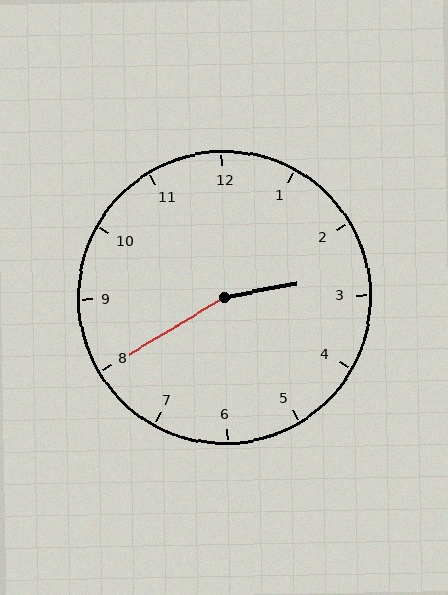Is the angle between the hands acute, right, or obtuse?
It is obtuse.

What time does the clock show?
2:40.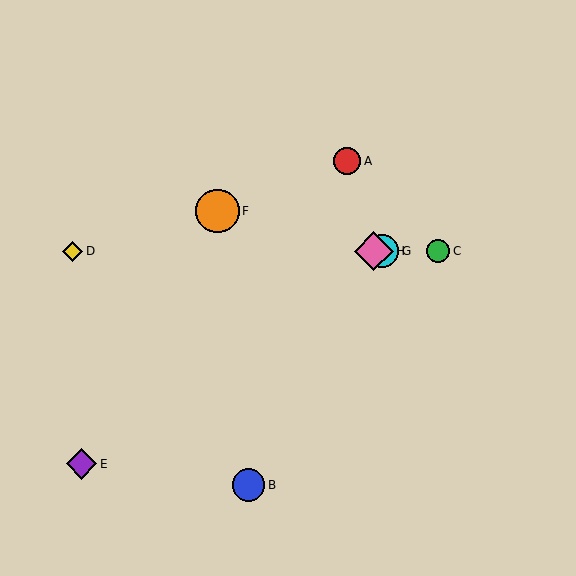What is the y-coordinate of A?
Object A is at y≈161.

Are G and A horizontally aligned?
No, G is at y≈251 and A is at y≈161.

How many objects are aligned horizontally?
4 objects (C, D, G, H) are aligned horizontally.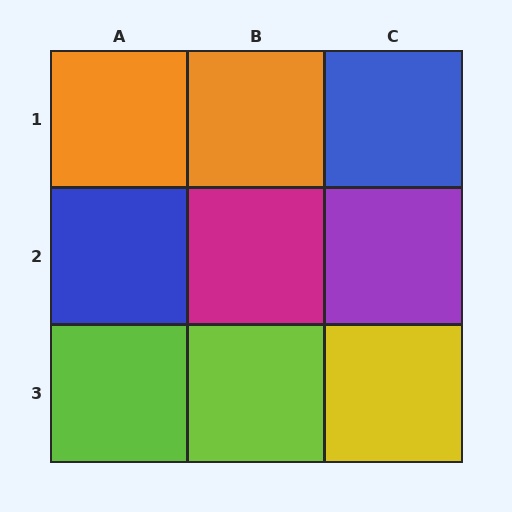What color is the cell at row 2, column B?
Magenta.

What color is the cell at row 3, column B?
Lime.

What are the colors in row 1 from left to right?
Orange, orange, blue.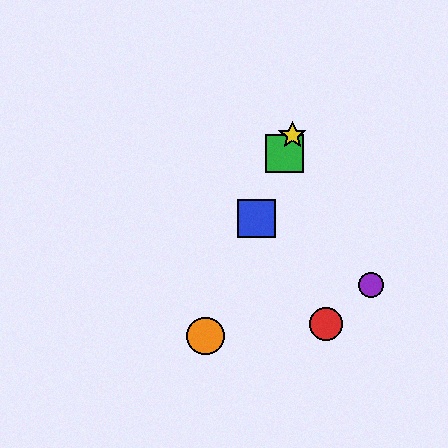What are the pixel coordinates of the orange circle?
The orange circle is at (205, 336).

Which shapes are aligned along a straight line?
The blue square, the green square, the yellow star, the orange circle are aligned along a straight line.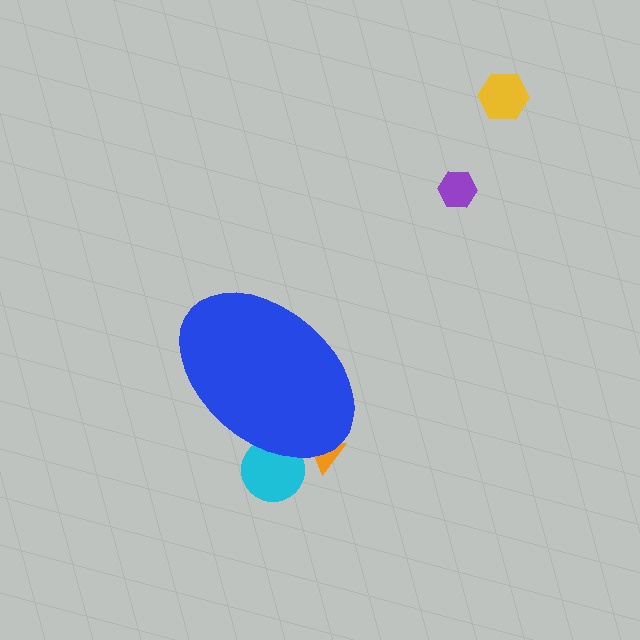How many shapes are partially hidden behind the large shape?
2 shapes are partially hidden.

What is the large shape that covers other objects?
A blue ellipse.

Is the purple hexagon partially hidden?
No, the purple hexagon is fully visible.